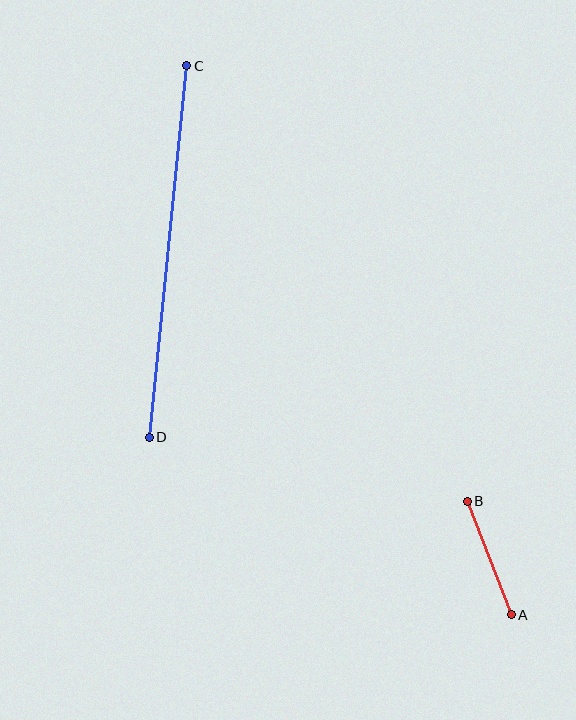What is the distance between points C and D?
The distance is approximately 373 pixels.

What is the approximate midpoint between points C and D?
The midpoint is at approximately (168, 251) pixels.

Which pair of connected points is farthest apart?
Points C and D are farthest apart.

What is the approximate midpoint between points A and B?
The midpoint is at approximately (489, 558) pixels.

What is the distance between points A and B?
The distance is approximately 122 pixels.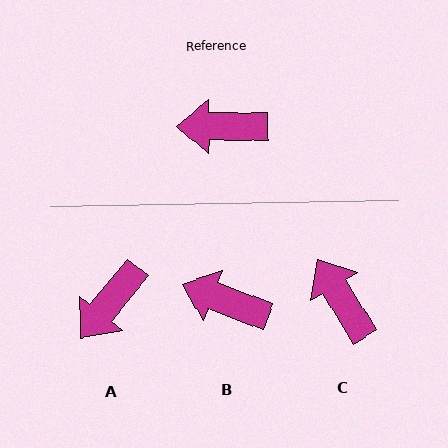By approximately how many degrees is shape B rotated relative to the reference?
Approximately 21 degrees clockwise.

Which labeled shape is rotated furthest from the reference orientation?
C, about 58 degrees away.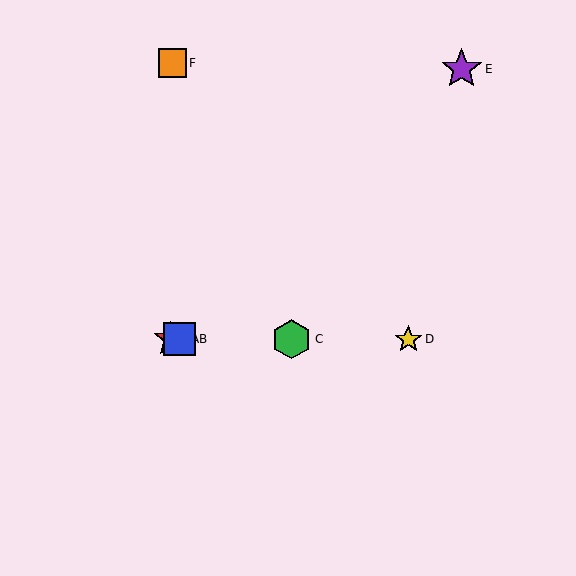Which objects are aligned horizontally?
Objects A, B, C, D are aligned horizontally.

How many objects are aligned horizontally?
4 objects (A, B, C, D) are aligned horizontally.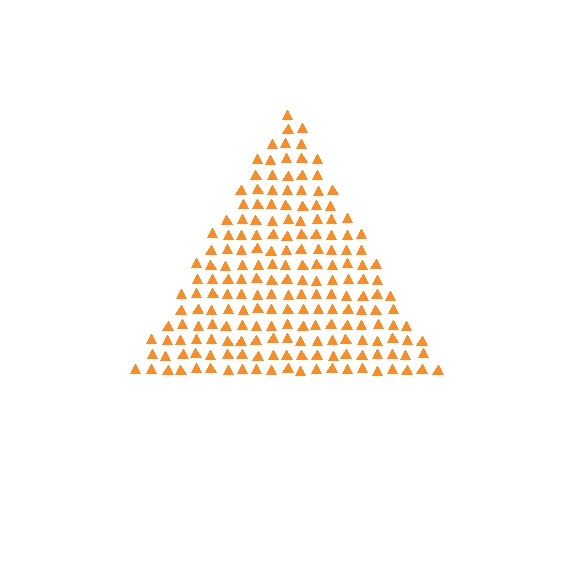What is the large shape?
The large shape is a triangle.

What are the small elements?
The small elements are triangles.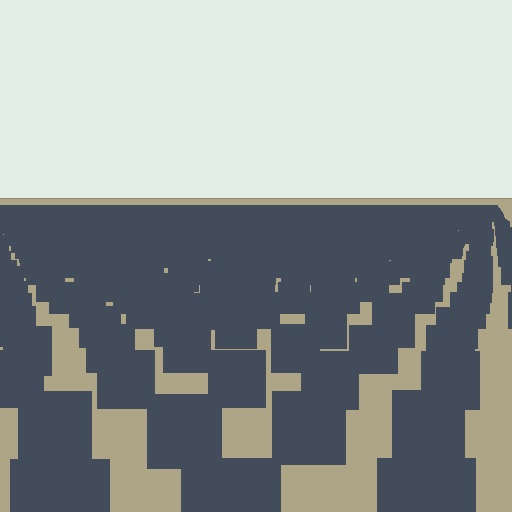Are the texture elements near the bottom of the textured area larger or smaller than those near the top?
Larger. Near the bottom, elements are closer to the viewer and appear at a bigger on-screen size.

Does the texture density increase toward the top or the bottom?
Density increases toward the top.